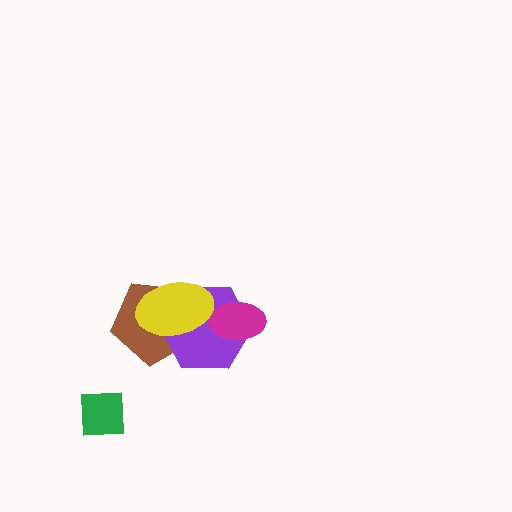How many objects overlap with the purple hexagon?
3 objects overlap with the purple hexagon.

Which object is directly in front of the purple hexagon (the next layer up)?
The magenta ellipse is directly in front of the purple hexagon.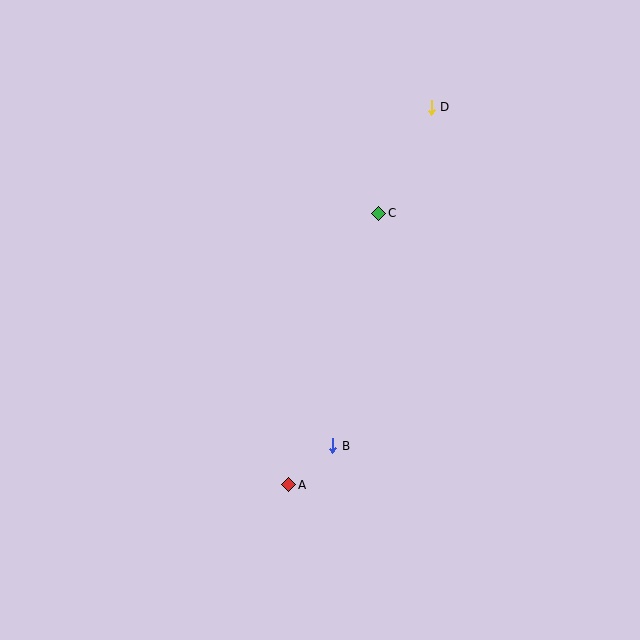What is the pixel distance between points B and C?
The distance between B and C is 237 pixels.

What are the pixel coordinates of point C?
Point C is at (379, 213).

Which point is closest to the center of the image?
Point C at (379, 213) is closest to the center.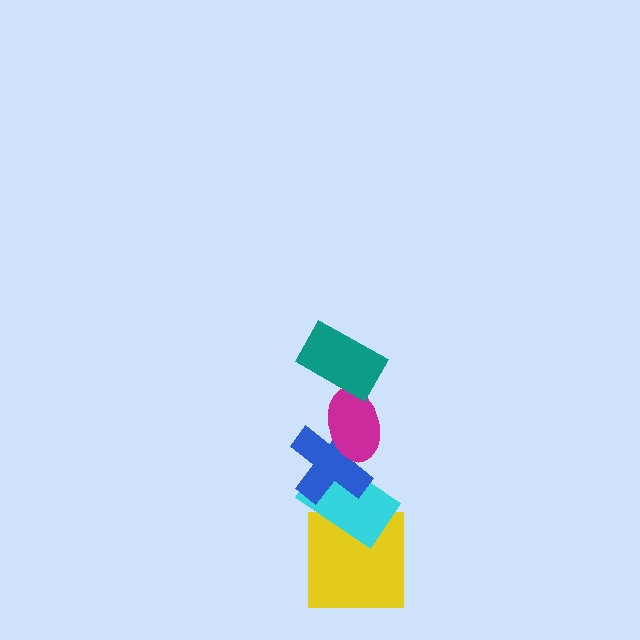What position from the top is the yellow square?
The yellow square is 5th from the top.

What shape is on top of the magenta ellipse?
The teal rectangle is on top of the magenta ellipse.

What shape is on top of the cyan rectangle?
The blue cross is on top of the cyan rectangle.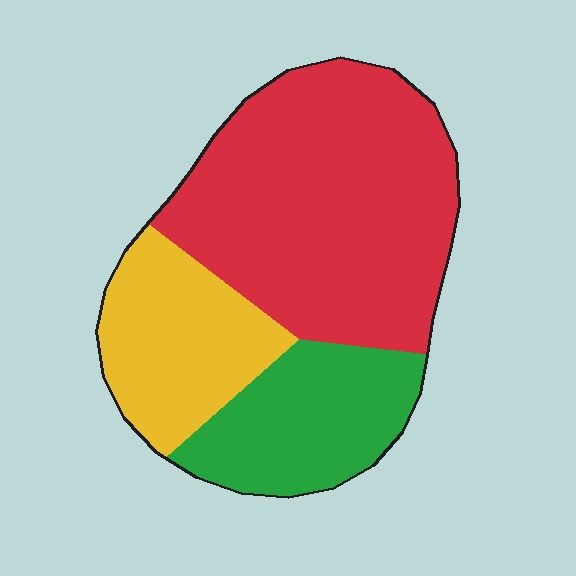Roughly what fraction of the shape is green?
Green takes up less than a quarter of the shape.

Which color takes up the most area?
Red, at roughly 55%.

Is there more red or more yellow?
Red.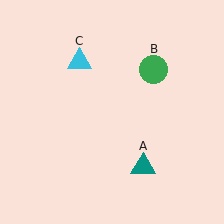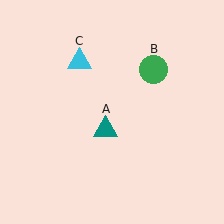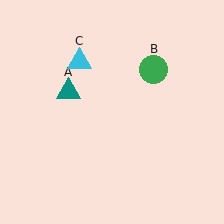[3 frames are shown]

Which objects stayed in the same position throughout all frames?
Green circle (object B) and cyan triangle (object C) remained stationary.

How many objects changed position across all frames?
1 object changed position: teal triangle (object A).